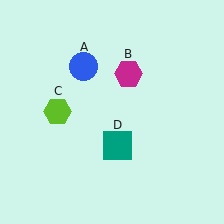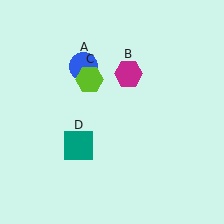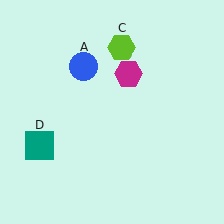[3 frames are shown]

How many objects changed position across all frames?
2 objects changed position: lime hexagon (object C), teal square (object D).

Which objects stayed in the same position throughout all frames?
Blue circle (object A) and magenta hexagon (object B) remained stationary.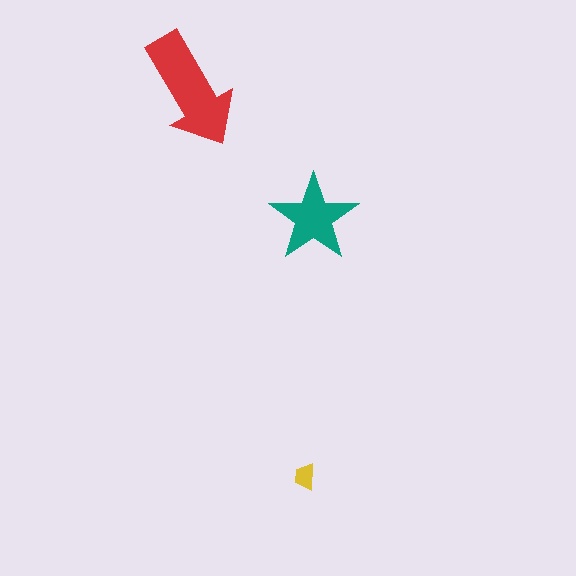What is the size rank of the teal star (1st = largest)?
2nd.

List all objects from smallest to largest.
The yellow trapezoid, the teal star, the red arrow.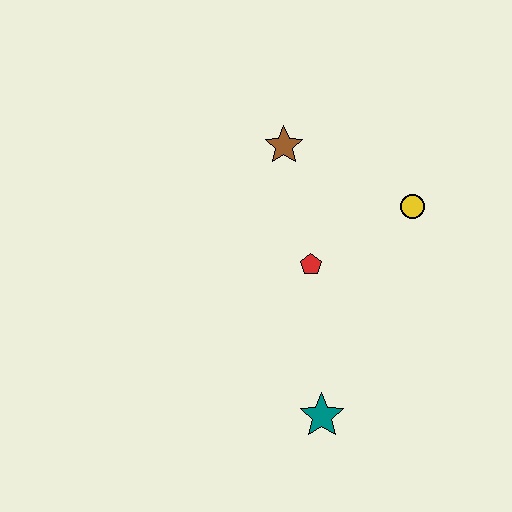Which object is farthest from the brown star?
The teal star is farthest from the brown star.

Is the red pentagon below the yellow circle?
Yes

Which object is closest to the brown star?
The red pentagon is closest to the brown star.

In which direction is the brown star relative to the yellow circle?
The brown star is to the left of the yellow circle.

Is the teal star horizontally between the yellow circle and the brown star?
Yes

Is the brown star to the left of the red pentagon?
Yes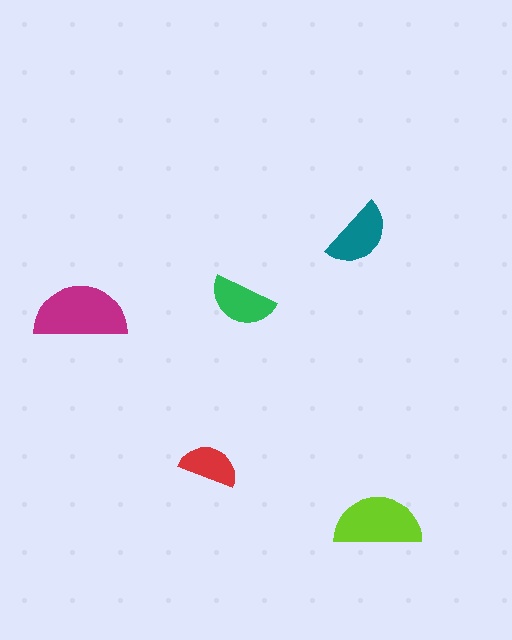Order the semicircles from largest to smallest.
the magenta one, the lime one, the teal one, the green one, the red one.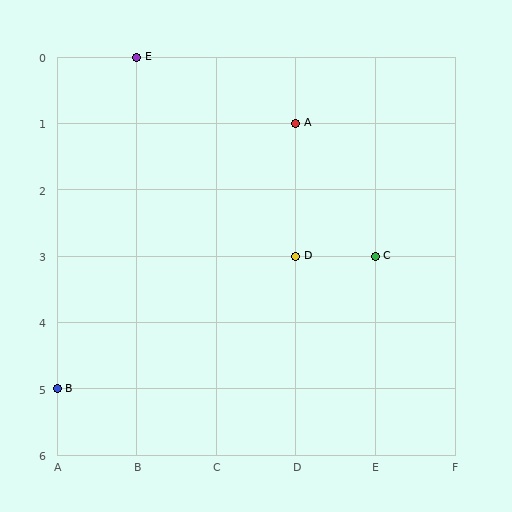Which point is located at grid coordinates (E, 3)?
Point C is at (E, 3).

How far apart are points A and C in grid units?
Points A and C are 1 column and 2 rows apart (about 2.2 grid units diagonally).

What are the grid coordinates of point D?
Point D is at grid coordinates (D, 3).